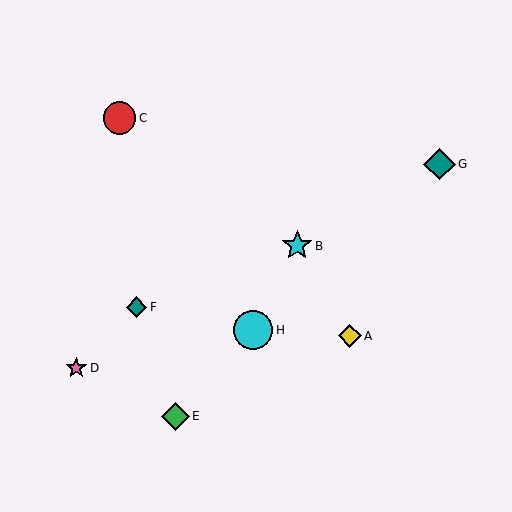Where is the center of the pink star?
The center of the pink star is at (76, 368).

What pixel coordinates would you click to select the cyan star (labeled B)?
Click at (297, 246) to select the cyan star B.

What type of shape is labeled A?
Shape A is a yellow diamond.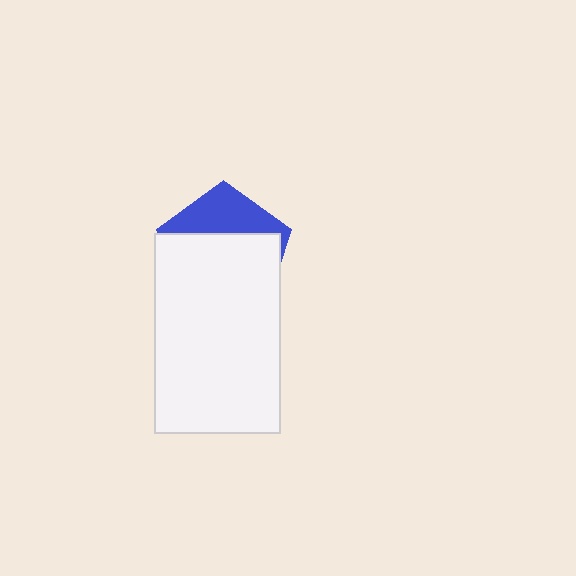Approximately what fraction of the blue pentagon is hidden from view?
Roughly 67% of the blue pentagon is hidden behind the white rectangle.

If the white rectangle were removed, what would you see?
You would see the complete blue pentagon.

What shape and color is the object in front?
The object in front is a white rectangle.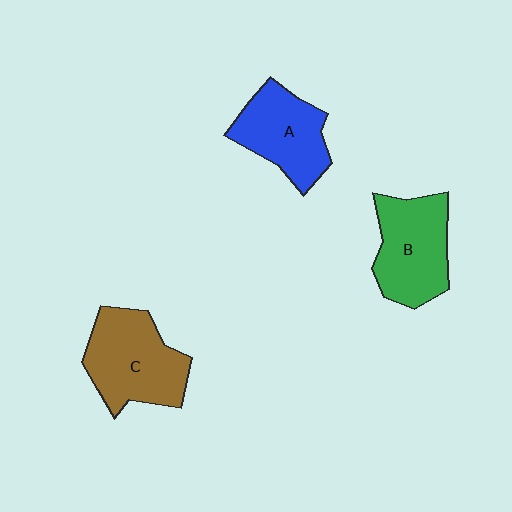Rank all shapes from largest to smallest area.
From largest to smallest: C (brown), B (green), A (blue).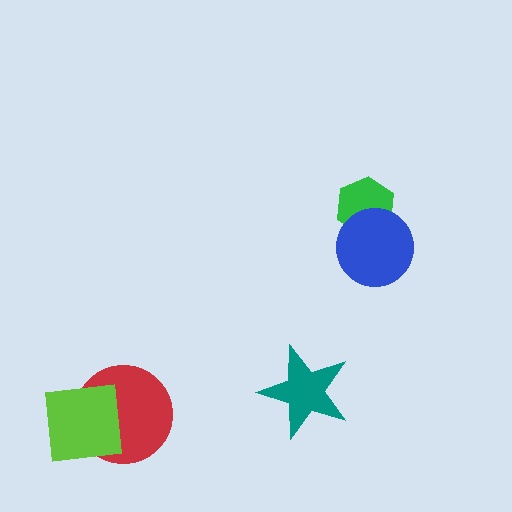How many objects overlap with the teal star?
0 objects overlap with the teal star.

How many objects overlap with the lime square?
1 object overlaps with the lime square.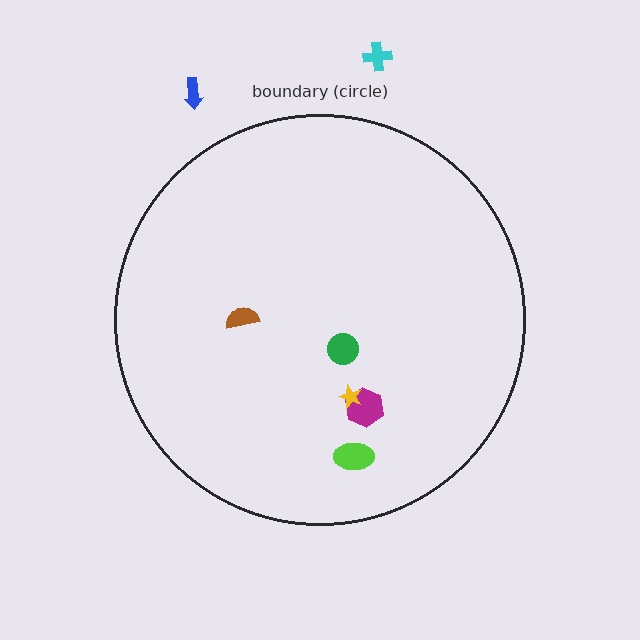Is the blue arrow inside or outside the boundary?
Outside.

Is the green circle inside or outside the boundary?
Inside.